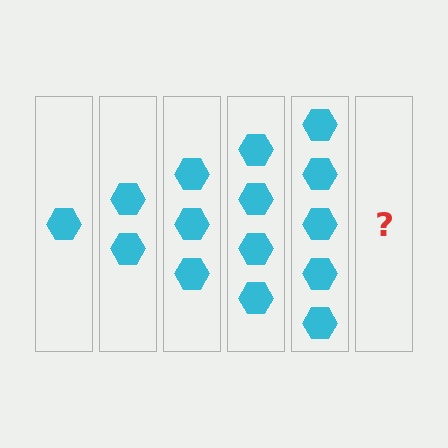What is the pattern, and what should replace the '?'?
The pattern is that each step adds one more hexagon. The '?' should be 6 hexagons.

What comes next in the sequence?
The next element should be 6 hexagons.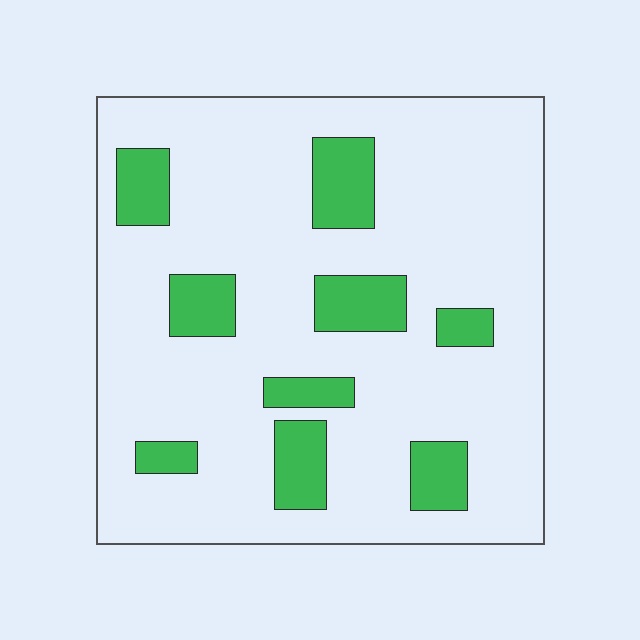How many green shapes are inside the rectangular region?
9.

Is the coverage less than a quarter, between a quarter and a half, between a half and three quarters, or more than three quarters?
Less than a quarter.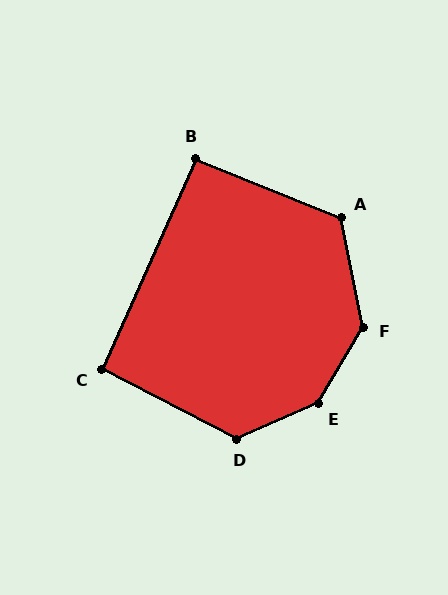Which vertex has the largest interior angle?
E, at approximately 144 degrees.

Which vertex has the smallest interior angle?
B, at approximately 92 degrees.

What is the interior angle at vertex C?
Approximately 93 degrees (approximately right).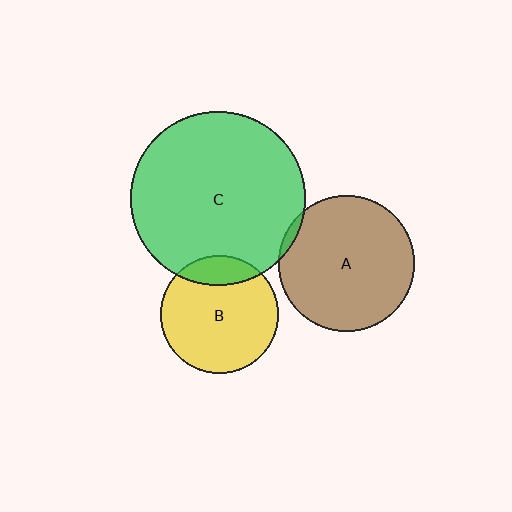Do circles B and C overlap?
Yes.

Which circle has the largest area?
Circle C (green).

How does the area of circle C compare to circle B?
Approximately 2.2 times.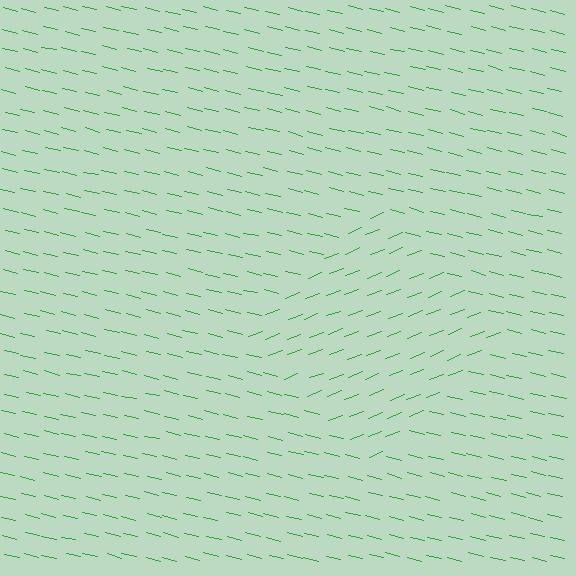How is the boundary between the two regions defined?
The boundary is defined purely by a change in line orientation (approximately 35 degrees difference). All lines are the same color and thickness.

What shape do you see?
I see a diamond.